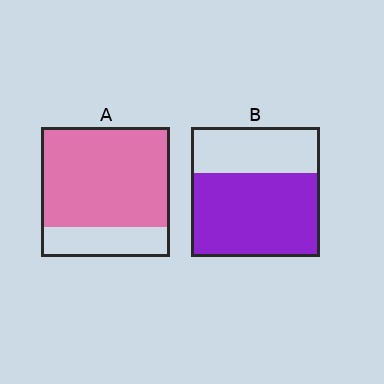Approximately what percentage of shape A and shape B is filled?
A is approximately 75% and B is approximately 65%.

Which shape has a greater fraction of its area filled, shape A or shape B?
Shape A.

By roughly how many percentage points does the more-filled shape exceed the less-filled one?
By roughly 10 percentage points (A over B).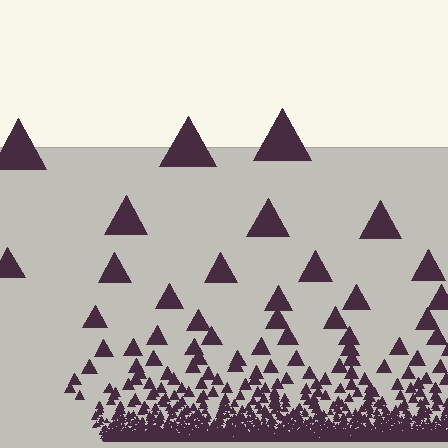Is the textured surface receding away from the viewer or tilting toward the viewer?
The surface appears to tilt toward the viewer. Texture elements get larger and sparser toward the top.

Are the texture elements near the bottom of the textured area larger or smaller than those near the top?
Smaller. The gradient is inverted — elements near the bottom are smaller and denser.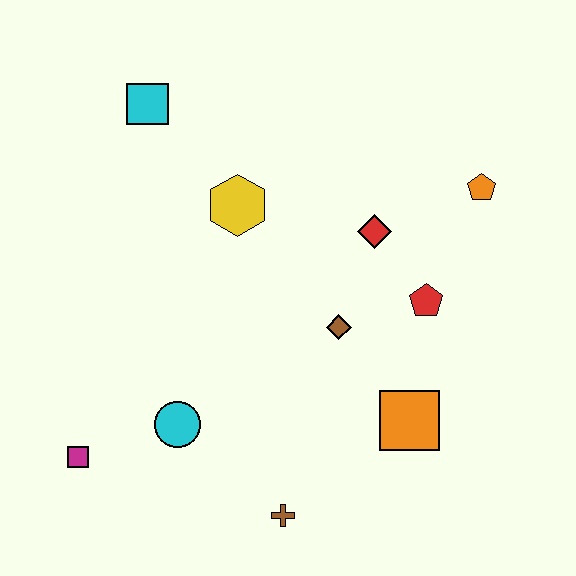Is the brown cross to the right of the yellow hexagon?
Yes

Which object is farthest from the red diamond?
The magenta square is farthest from the red diamond.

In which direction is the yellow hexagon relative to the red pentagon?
The yellow hexagon is to the left of the red pentagon.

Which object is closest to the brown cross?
The cyan circle is closest to the brown cross.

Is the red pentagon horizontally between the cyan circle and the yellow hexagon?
No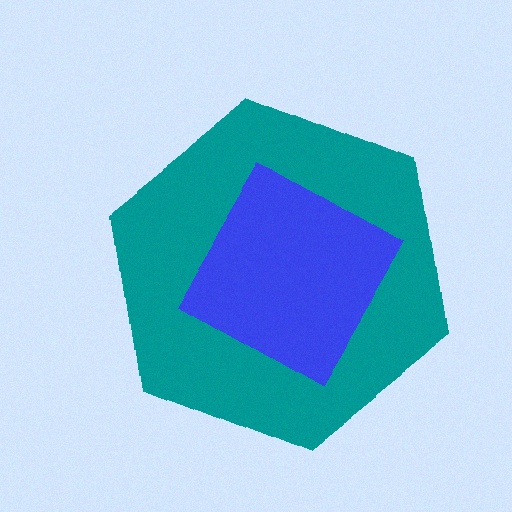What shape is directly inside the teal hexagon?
The blue diamond.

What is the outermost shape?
The teal hexagon.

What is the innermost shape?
The blue diamond.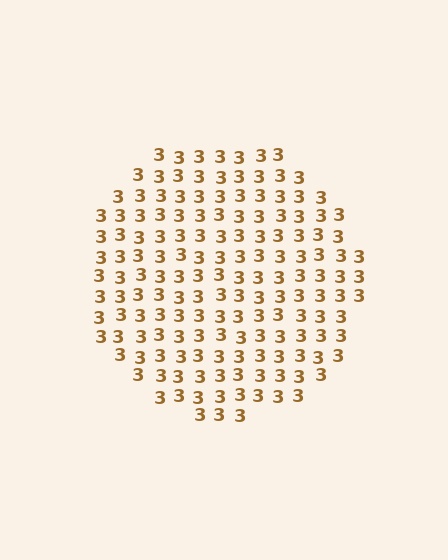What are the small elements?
The small elements are digit 3's.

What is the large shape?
The large shape is a circle.